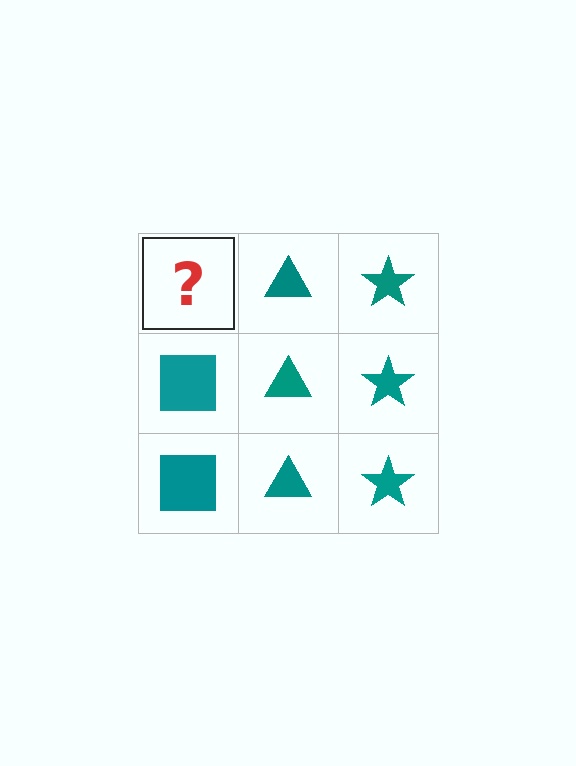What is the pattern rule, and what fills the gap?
The rule is that each column has a consistent shape. The gap should be filled with a teal square.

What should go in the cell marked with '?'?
The missing cell should contain a teal square.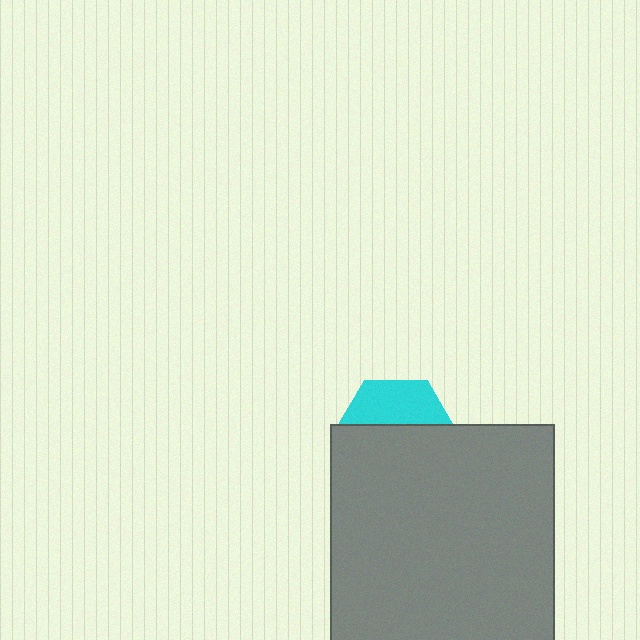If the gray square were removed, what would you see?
You would see the complete cyan hexagon.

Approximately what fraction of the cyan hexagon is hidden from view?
Roughly 63% of the cyan hexagon is hidden behind the gray square.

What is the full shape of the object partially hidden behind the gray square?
The partially hidden object is a cyan hexagon.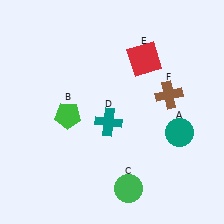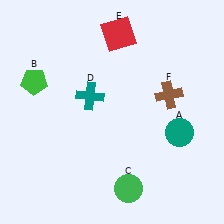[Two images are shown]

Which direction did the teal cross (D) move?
The teal cross (D) moved up.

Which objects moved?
The objects that moved are: the green pentagon (B), the teal cross (D), the red square (E).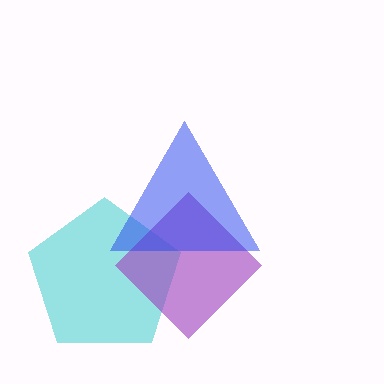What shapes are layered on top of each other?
The layered shapes are: a cyan pentagon, a purple diamond, a blue triangle.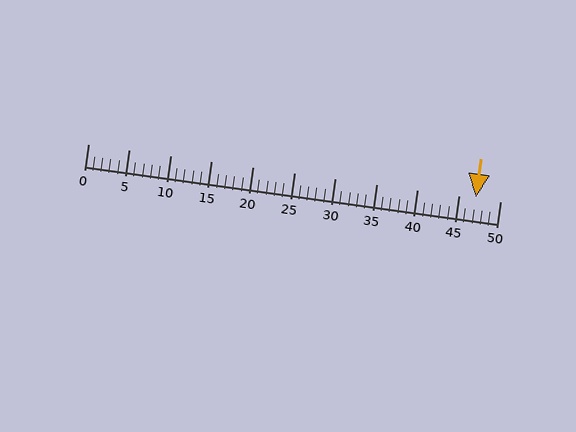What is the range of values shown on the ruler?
The ruler shows values from 0 to 50.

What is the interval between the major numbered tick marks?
The major tick marks are spaced 5 units apart.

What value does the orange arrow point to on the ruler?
The orange arrow points to approximately 47.